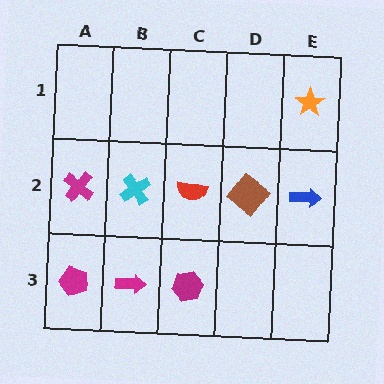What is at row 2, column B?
A cyan cross.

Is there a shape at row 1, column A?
No, that cell is empty.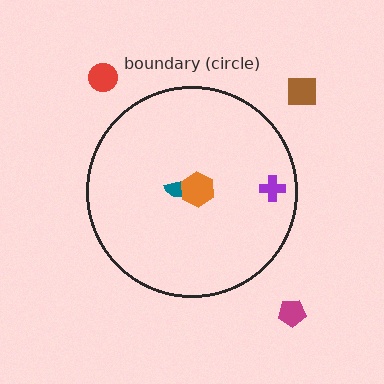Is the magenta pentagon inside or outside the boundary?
Outside.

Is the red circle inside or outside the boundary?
Outside.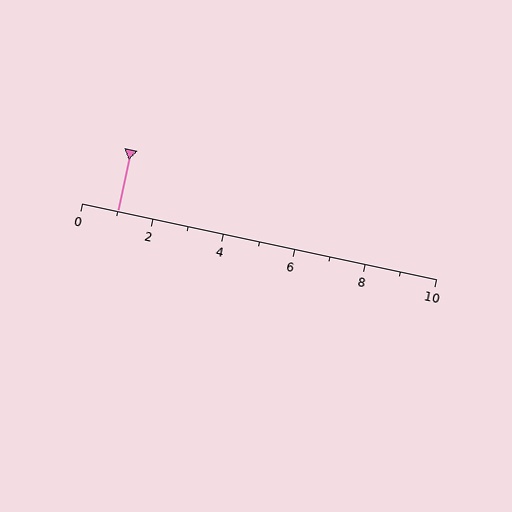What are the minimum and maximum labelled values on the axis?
The axis runs from 0 to 10.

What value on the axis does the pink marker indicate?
The marker indicates approximately 1.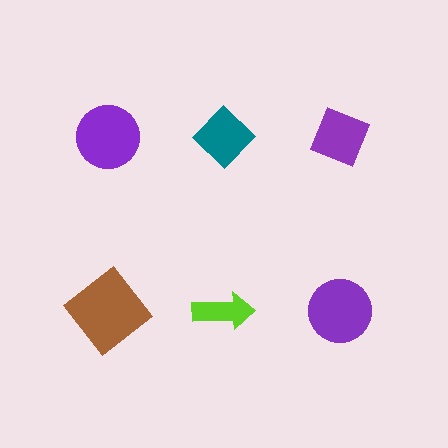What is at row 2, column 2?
A lime arrow.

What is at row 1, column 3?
A purple diamond.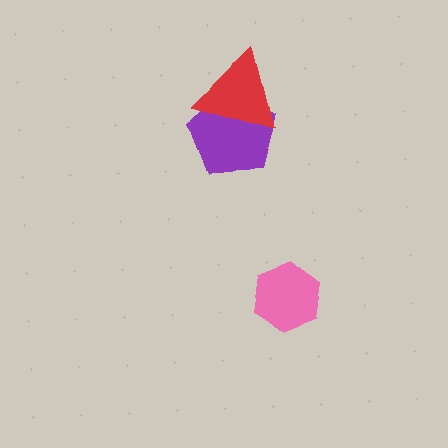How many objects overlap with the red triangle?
1 object overlaps with the red triangle.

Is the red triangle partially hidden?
No, no other shape covers it.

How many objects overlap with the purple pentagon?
1 object overlaps with the purple pentagon.